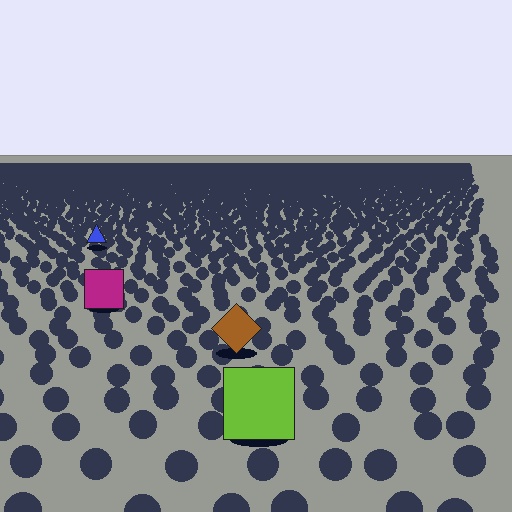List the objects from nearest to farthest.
From nearest to farthest: the lime square, the brown diamond, the magenta square, the blue triangle.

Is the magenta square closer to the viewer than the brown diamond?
No. The brown diamond is closer — you can tell from the texture gradient: the ground texture is coarser near it.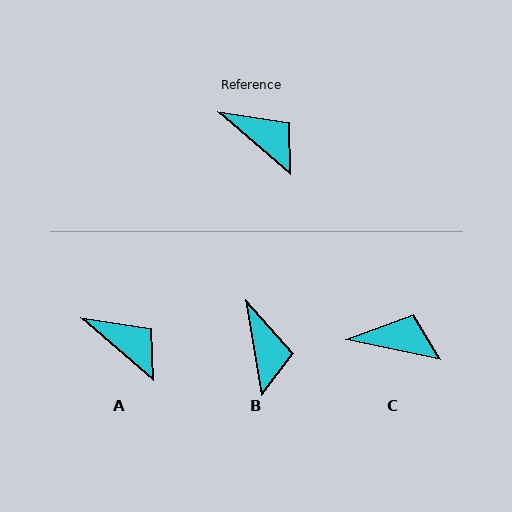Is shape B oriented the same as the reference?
No, it is off by about 39 degrees.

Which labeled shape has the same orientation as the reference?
A.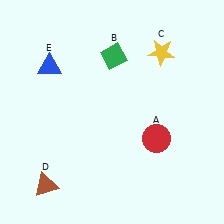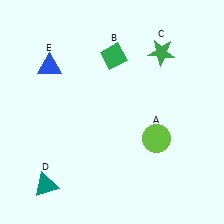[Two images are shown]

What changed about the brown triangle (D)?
In Image 1, D is brown. In Image 2, it changed to teal.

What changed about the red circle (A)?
In Image 1, A is red. In Image 2, it changed to lime.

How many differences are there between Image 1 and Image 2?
There are 3 differences between the two images.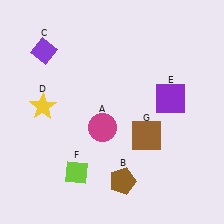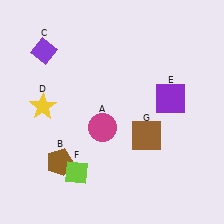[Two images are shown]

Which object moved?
The brown pentagon (B) moved left.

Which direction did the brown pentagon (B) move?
The brown pentagon (B) moved left.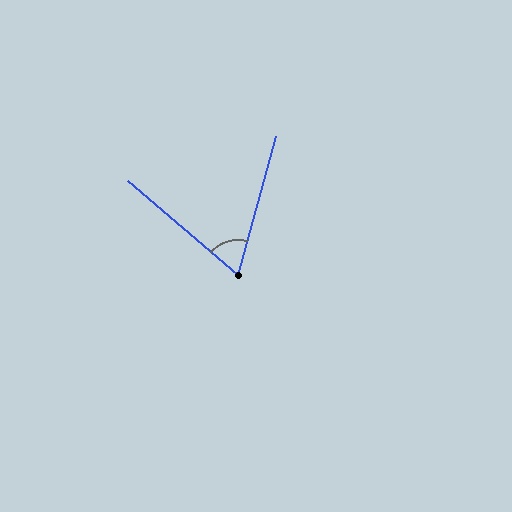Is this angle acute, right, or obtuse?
It is acute.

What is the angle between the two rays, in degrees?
Approximately 64 degrees.